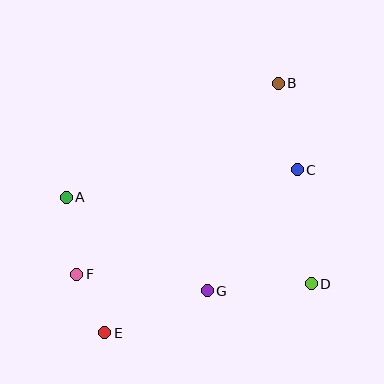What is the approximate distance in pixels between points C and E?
The distance between C and E is approximately 253 pixels.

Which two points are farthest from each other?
Points B and E are farthest from each other.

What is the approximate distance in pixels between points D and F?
The distance between D and F is approximately 235 pixels.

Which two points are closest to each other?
Points E and F are closest to each other.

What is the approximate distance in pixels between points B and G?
The distance between B and G is approximately 219 pixels.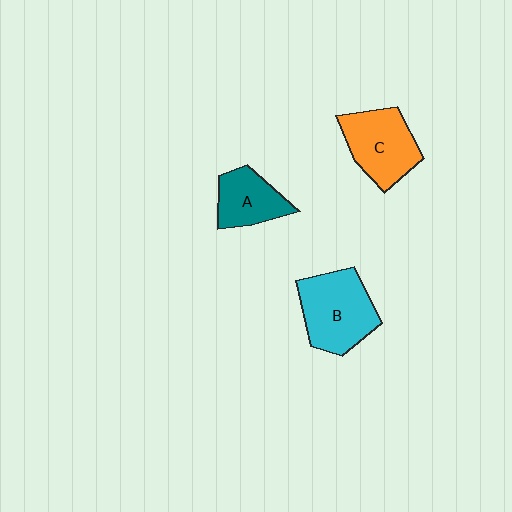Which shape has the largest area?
Shape B (cyan).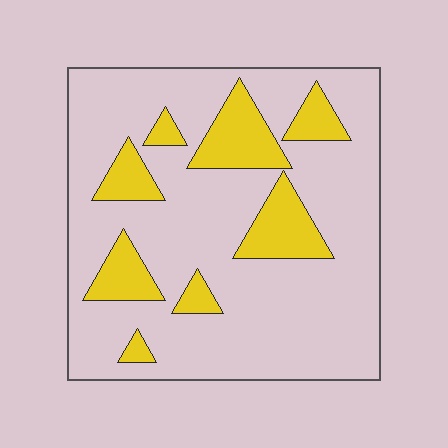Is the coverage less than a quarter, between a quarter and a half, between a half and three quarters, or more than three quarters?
Less than a quarter.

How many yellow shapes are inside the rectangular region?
8.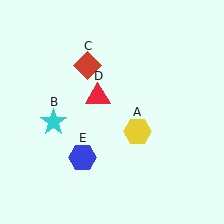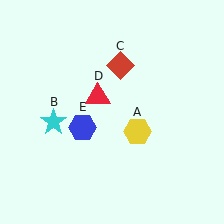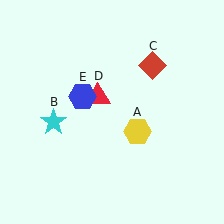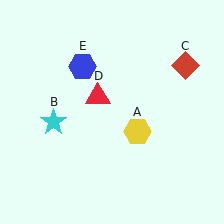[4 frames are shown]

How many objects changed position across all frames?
2 objects changed position: red diamond (object C), blue hexagon (object E).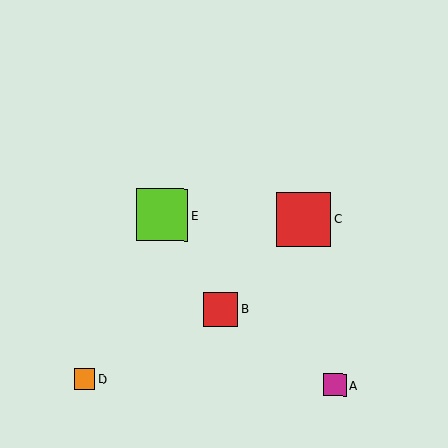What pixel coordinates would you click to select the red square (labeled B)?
Click at (221, 309) to select the red square B.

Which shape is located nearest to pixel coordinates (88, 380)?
The orange square (labeled D) at (84, 379) is nearest to that location.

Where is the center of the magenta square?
The center of the magenta square is at (335, 385).